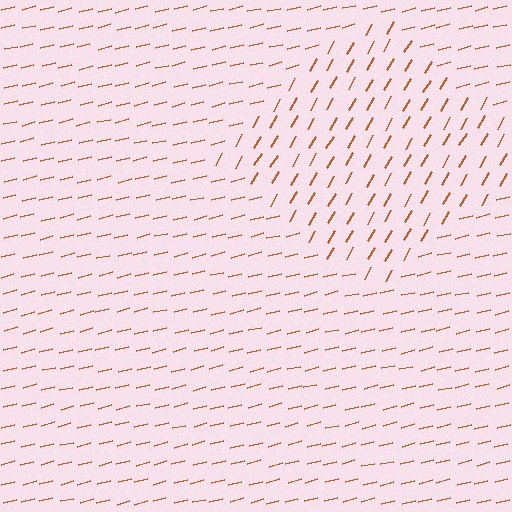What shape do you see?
I see a diamond.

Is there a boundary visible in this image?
Yes, there is a texture boundary formed by a change in line orientation.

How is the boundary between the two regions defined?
The boundary is defined purely by a change in line orientation (approximately 45 degrees difference). All lines are the same color and thickness.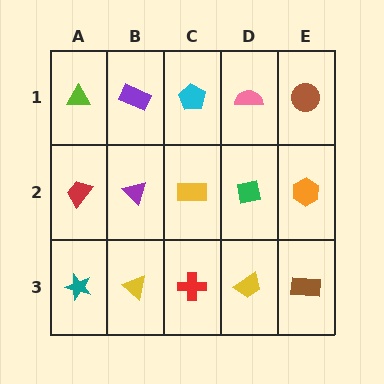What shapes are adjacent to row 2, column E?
A brown circle (row 1, column E), a brown rectangle (row 3, column E), a green square (row 2, column D).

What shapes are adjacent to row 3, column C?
A yellow rectangle (row 2, column C), a yellow triangle (row 3, column B), a yellow trapezoid (row 3, column D).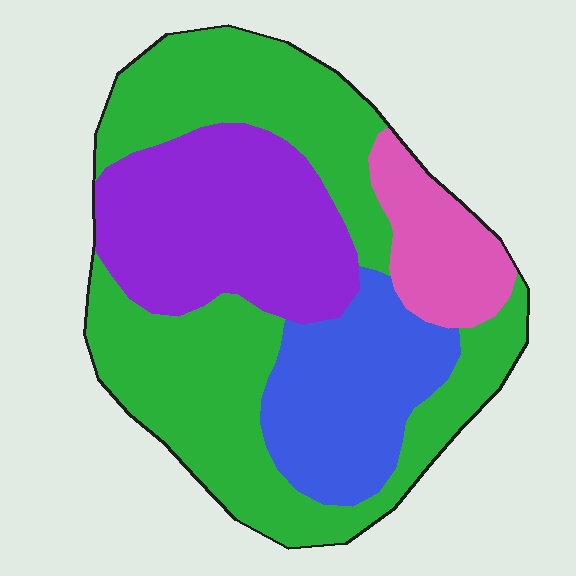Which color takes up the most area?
Green, at roughly 45%.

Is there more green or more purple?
Green.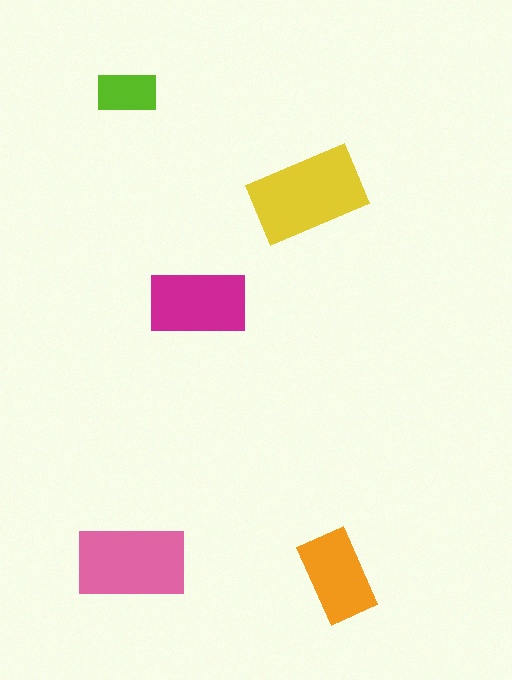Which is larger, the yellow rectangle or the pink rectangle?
The yellow one.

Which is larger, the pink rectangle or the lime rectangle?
The pink one.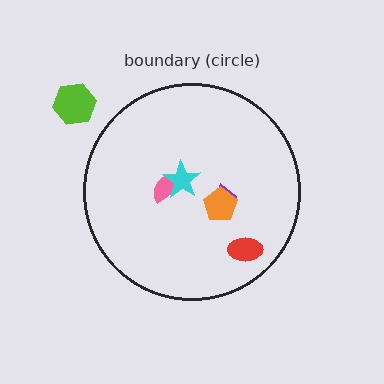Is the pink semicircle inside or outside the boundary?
Inside.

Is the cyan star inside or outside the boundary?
Inside.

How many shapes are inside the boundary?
5 inside, 1 outside.